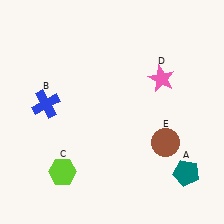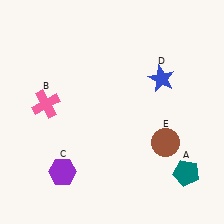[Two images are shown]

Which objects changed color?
B changed from blue to pink. C changed from lime to purple. D changed from pink to blue.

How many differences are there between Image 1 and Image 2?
There are 3 differences between the two images.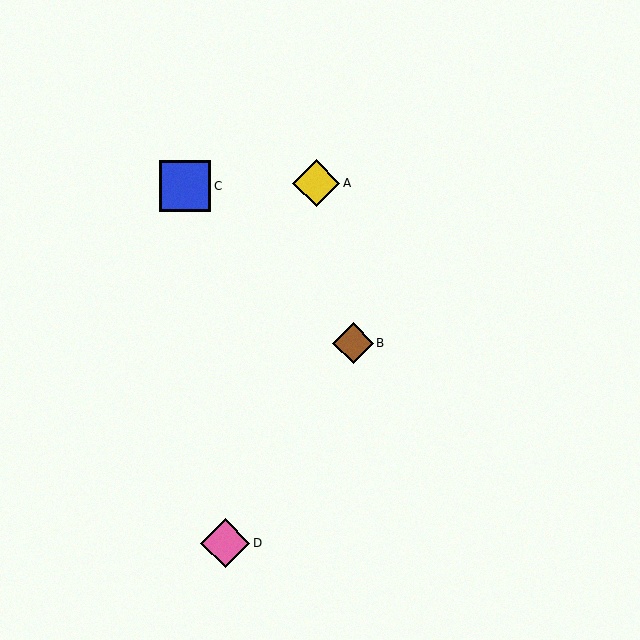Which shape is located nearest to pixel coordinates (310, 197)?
The yellow diamond (labeled A) at (316, 183) is nearest to that location.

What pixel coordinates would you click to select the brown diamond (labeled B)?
Click at (353, 343) to select the brown diamond B.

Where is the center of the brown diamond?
The center of the brown diamond is at (353, 343).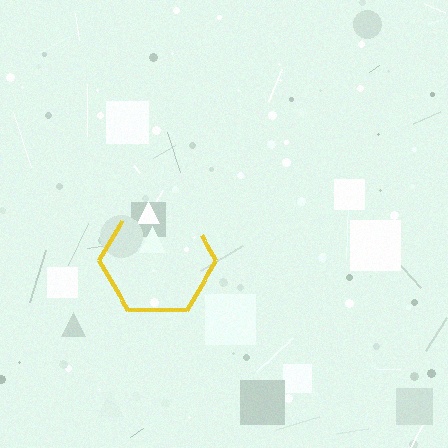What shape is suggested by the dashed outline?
The dashed outline suggests a hexagon.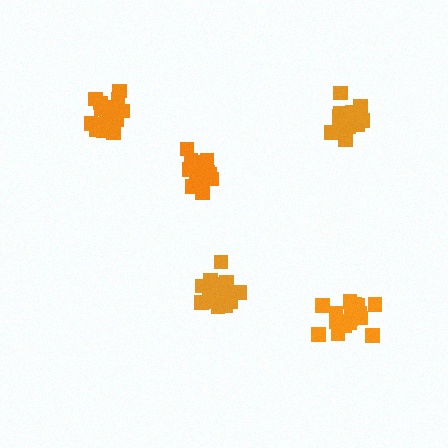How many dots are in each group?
Group 1: 19 dots, Group 2: 15 dots, Group 3: 20 dots, Group 4: 20 dots, Group 5: 17 dots (91 total).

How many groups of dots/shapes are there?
There are 5 groups.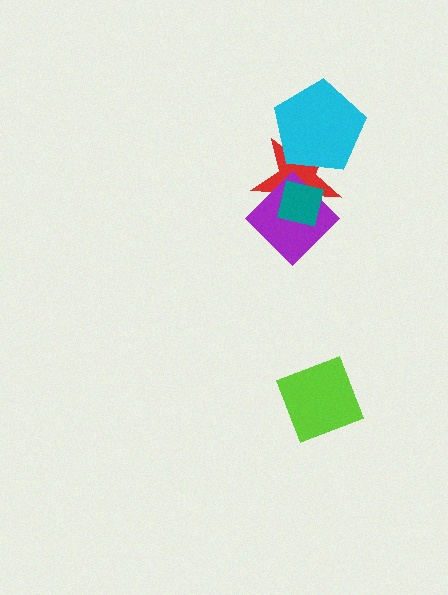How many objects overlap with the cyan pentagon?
1 object overlaps with the cyan pentagon.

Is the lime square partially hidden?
No, no other shape covers it.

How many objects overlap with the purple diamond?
2 objects overlap with the purple diamond.